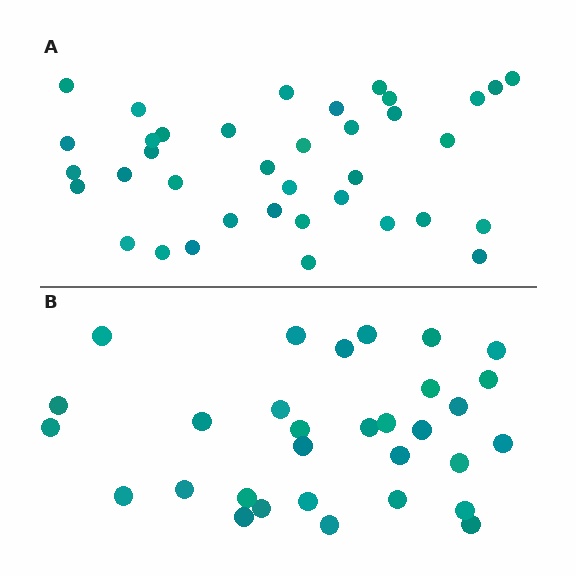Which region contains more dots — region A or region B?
Region A (the top region) has more dots.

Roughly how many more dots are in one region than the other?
Region A has about 6 more dots than region B.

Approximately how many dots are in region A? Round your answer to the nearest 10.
About 40 dots. (The exact count is 37, which rounds to 40.)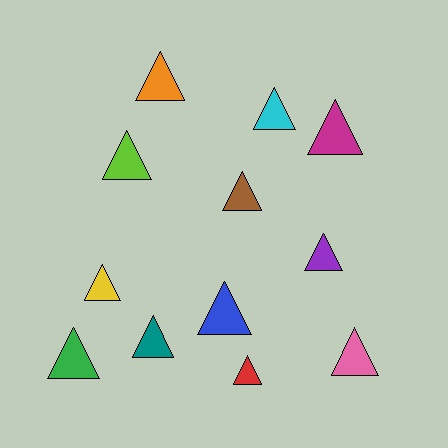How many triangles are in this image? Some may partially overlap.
There are 12 triangles.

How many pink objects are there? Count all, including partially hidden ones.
There is 1 pink object.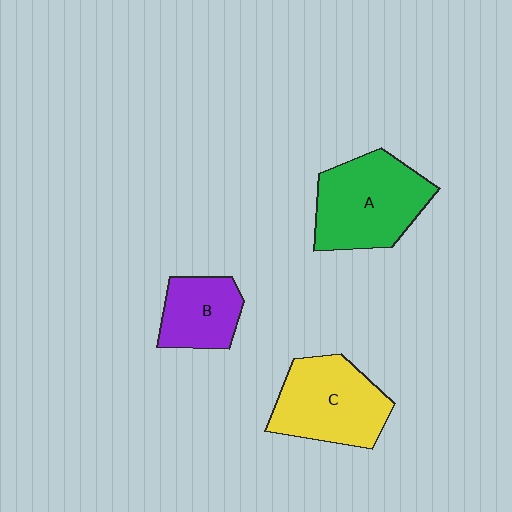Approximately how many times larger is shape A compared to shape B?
Approximately 1.7 times.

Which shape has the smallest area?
Shape B (purple).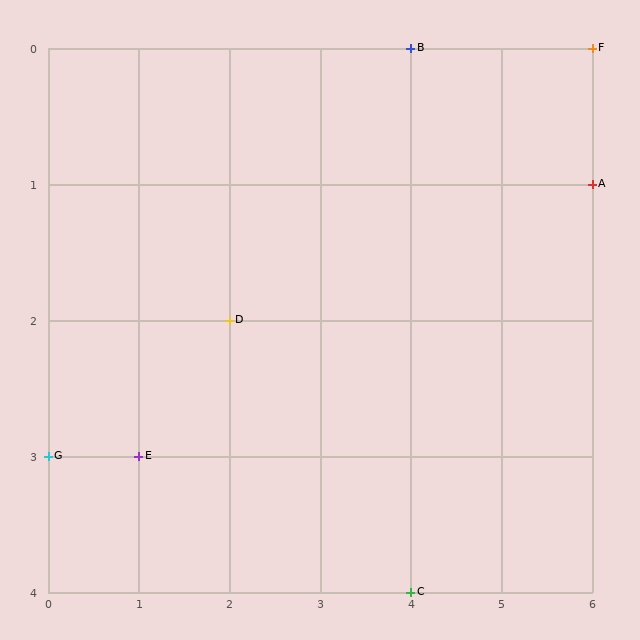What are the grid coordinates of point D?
Point D is at grid coordinates (2, 2).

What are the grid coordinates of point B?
Point B is at grid coordinates (4, 0).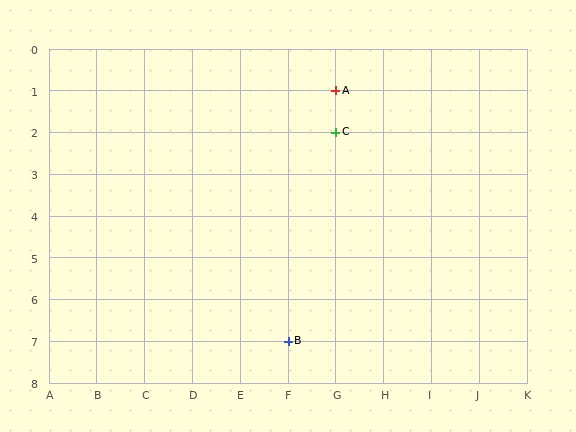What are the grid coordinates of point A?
Point A is at grid coordinates (G, 1).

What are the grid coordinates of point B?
Point B is at grid coordinates (F, 7).